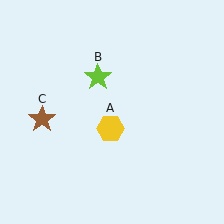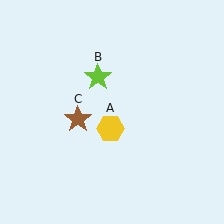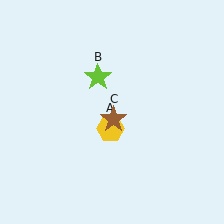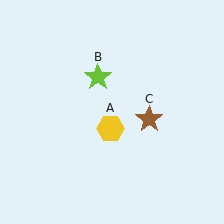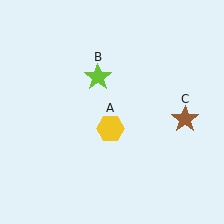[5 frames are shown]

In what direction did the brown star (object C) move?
The brown star (object C) moved right.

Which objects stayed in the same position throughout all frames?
Yellow hexagon (object A) and lime star (object B) remained stationary.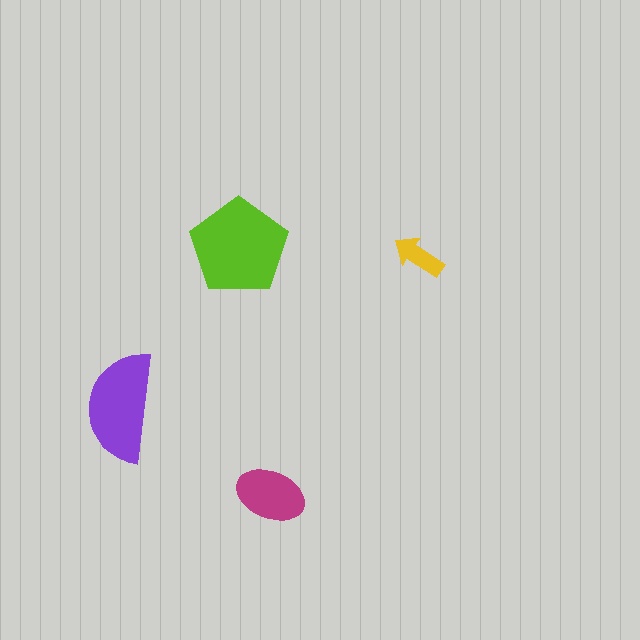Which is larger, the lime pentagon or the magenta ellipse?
The lime pentagon.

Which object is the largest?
The lime pentagon.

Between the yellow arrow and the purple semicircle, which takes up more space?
The purple semicircle.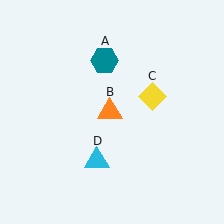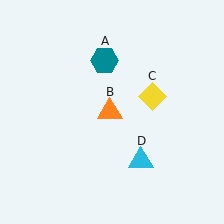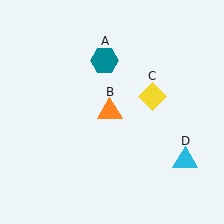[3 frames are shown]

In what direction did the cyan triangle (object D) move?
The cyan triangle (object D) moved right.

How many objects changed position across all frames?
1 object changed position: cyan triangle (object D).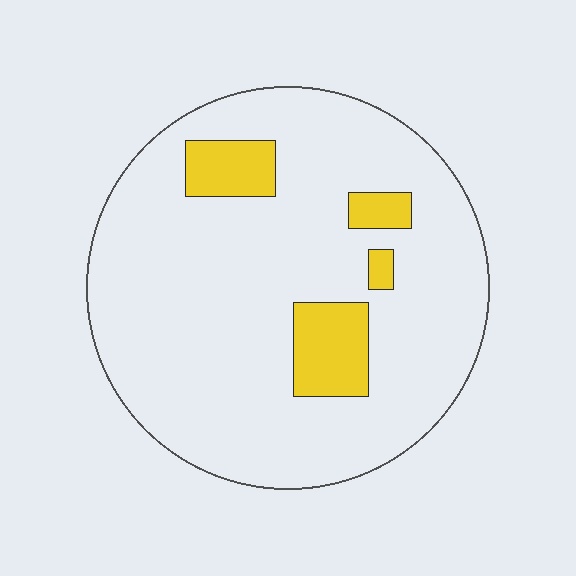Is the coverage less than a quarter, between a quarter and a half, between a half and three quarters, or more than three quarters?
Less than a quarter.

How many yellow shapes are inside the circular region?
4.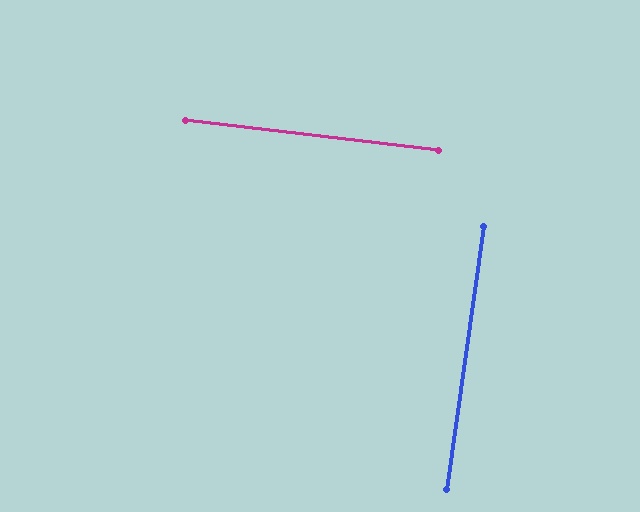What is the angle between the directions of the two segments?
Approximately 89 degrees.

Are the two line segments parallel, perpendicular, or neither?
Perpendicular — they meet at approximately 89°.